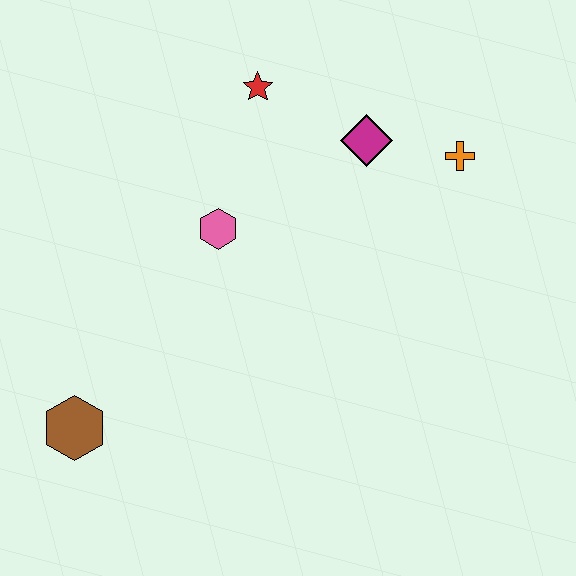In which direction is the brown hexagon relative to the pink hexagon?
The brown hexagon is below the pink hexagon.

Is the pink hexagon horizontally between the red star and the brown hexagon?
Yes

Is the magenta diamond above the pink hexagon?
Yes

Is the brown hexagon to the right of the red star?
No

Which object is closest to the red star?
The magenta diamond is closest to the red star.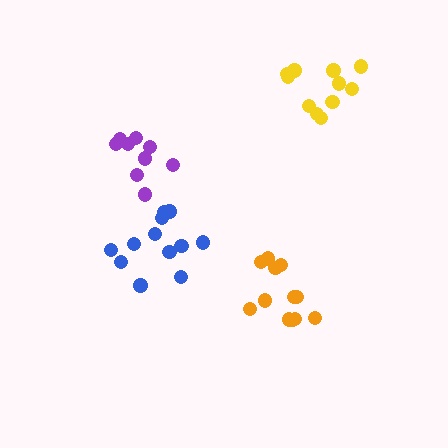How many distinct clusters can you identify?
There are 4 distinct clusters.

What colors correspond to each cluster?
The clusters are colored: blue, purple, yellow, orange.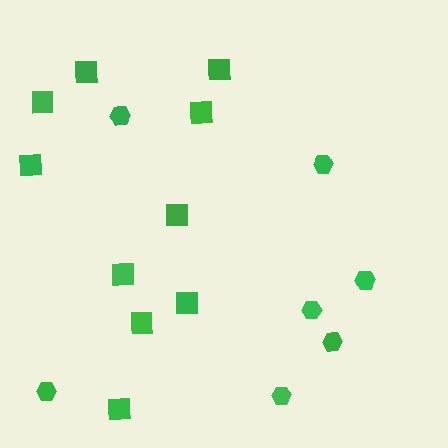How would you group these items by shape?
There are 2 groups: one group of hexagons (7) and one group of squares (10).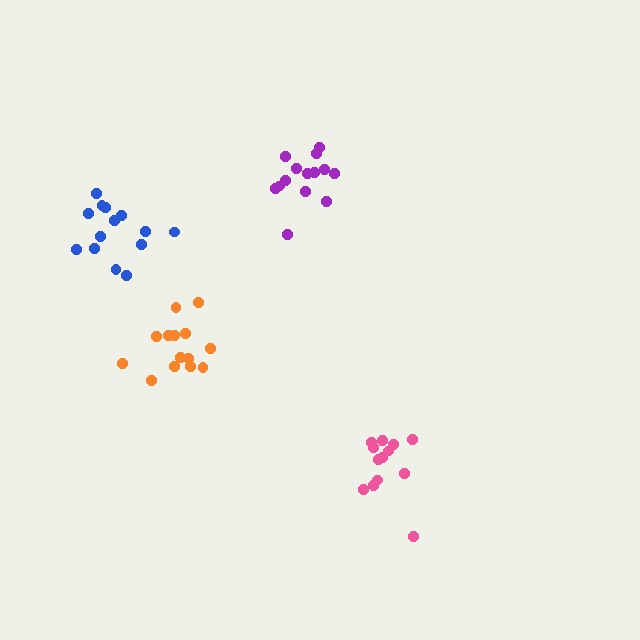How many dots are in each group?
Group 1: 14 dots, Group 2: 14 dots, Group 3: 13 dots, Group 4: 14 dots (55 total).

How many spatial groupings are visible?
There are 4 spatial groupings.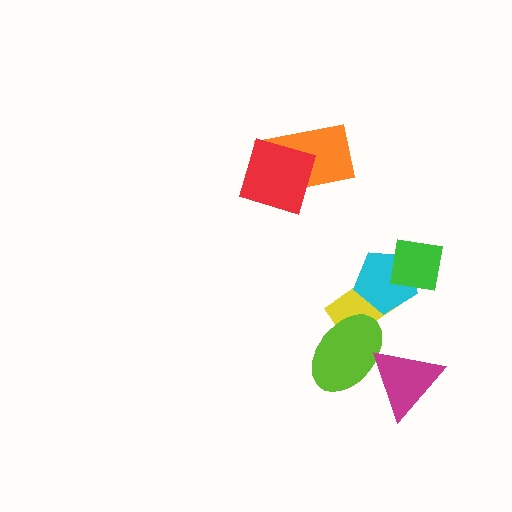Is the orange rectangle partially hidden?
Yes, it is partially covered by another shape.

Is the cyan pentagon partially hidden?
Yes, it is partially covered by another shape.